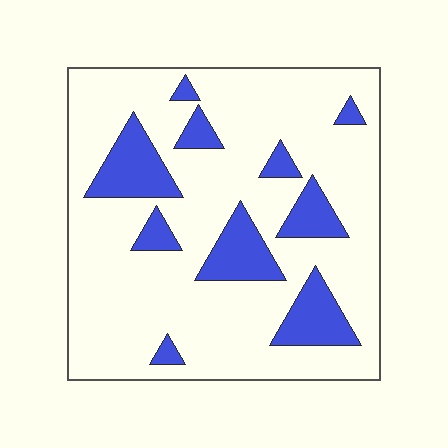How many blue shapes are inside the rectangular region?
10.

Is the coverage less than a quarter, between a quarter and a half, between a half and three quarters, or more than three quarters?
Less than a quarter.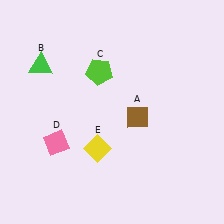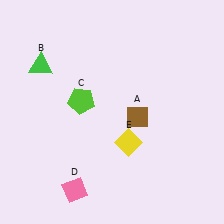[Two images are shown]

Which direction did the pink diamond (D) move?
The pink diamond (D) moved down.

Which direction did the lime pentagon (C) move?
The lime pentagon (C) moved down.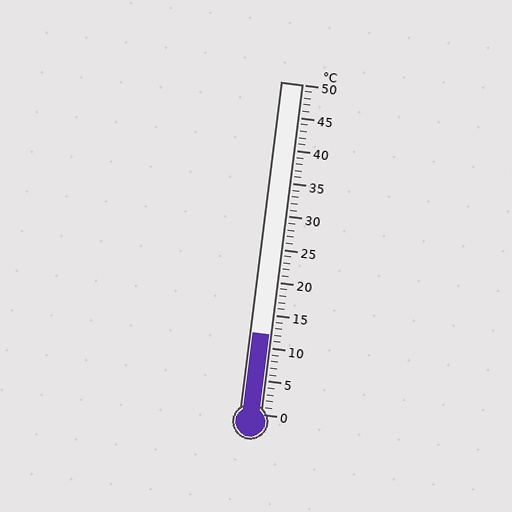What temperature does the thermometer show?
The thermometer shows approximately 12°C.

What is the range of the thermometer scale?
The thermometer scale ranges from 0°C to 50°C.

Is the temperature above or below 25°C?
The temperature is below 25°C.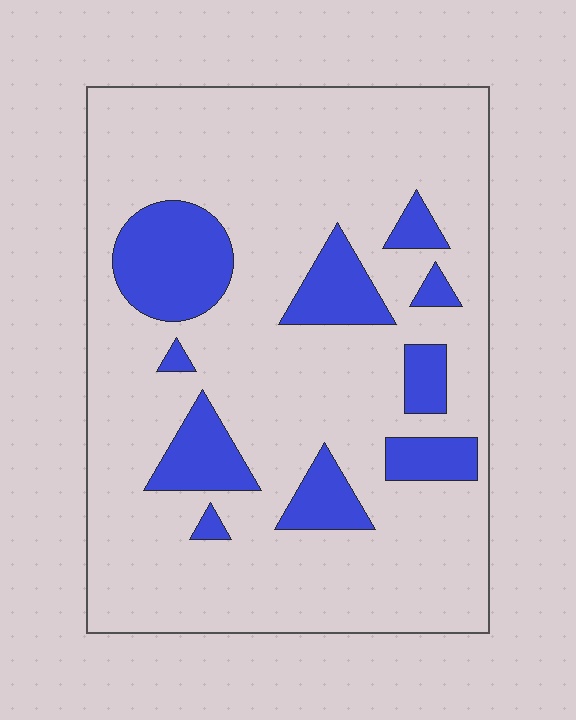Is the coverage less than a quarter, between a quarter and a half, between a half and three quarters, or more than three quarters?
Less than a quarter.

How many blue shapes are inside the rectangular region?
10.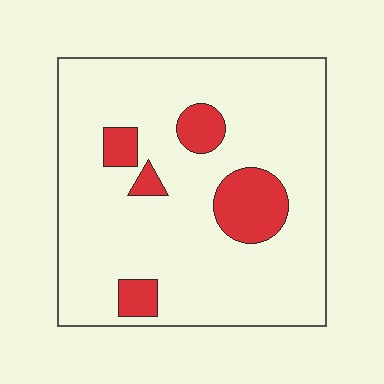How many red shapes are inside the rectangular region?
5.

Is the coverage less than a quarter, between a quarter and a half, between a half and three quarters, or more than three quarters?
Less than a quarter.